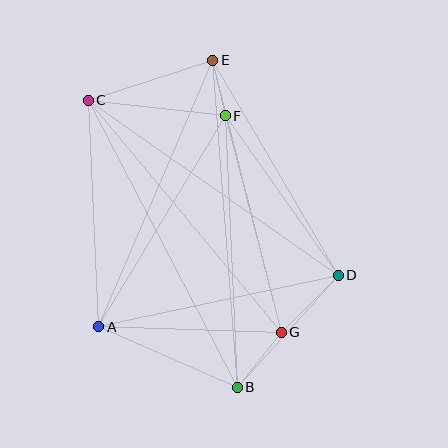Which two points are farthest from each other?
Points B and E are farthest from each other.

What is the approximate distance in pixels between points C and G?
The distance between C and G is approximately 302 pixels.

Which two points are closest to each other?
Points E and F are closest to each other.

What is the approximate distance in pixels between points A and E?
The distance between A and E is approximately 290 pixels.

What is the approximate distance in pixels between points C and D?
The distance between C and D is approximately 306 pixels.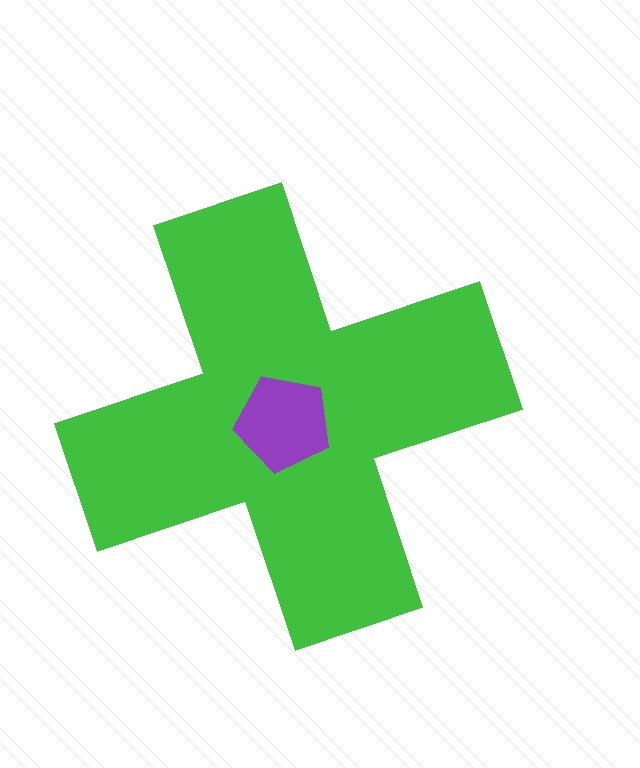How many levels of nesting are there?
2.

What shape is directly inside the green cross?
The purple pentagon.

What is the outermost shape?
The green cross.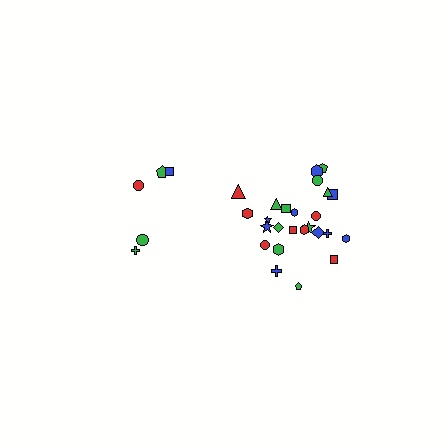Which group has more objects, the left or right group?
The right group.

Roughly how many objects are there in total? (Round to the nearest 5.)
Roughly 30 objects in total.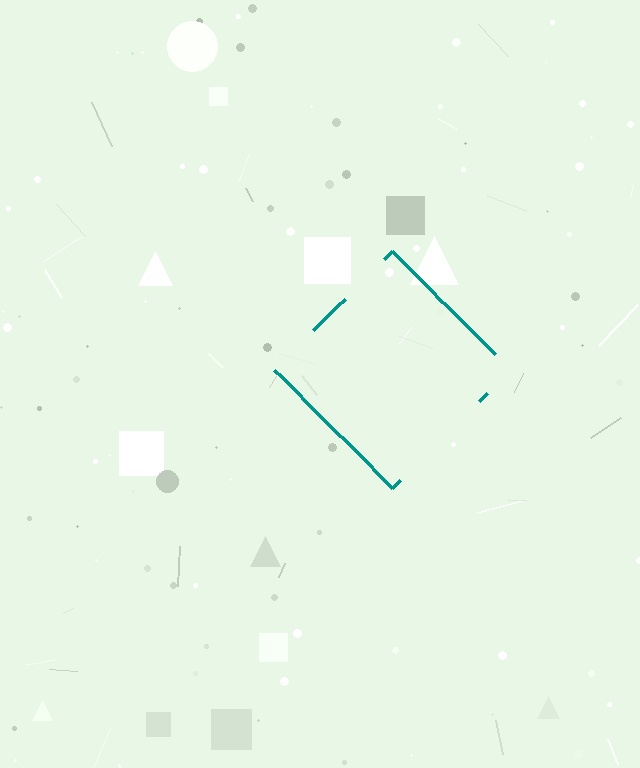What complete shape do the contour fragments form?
The contour fragments form a diamond.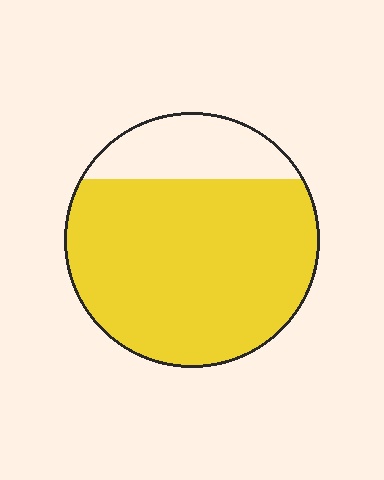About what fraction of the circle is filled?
About four fifths (4/5).